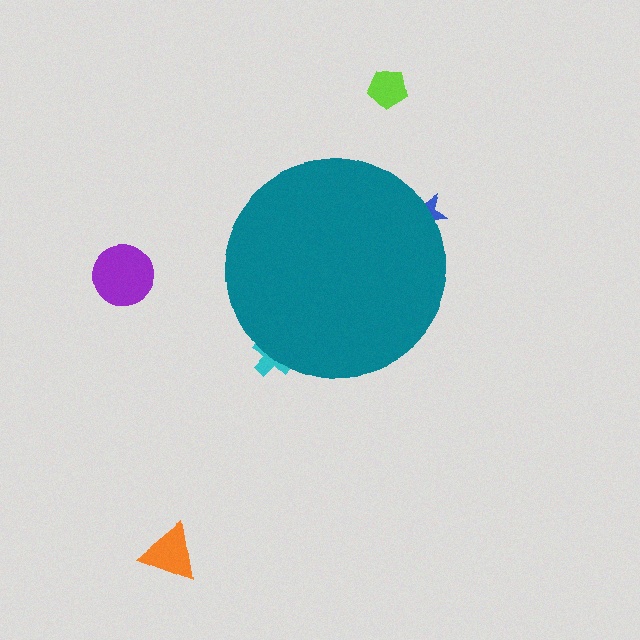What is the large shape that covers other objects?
A teal circle.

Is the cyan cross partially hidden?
Yes, the cyan cross is partially hidden behind the teal circle.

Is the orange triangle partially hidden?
No, the orange triangle is fully visible.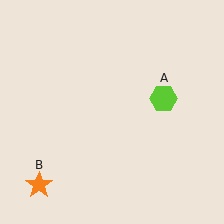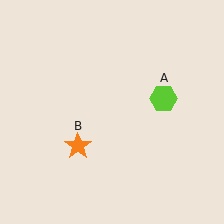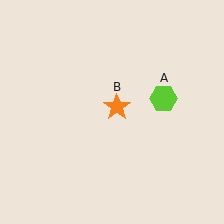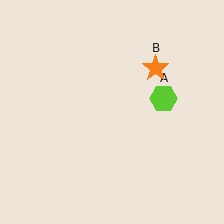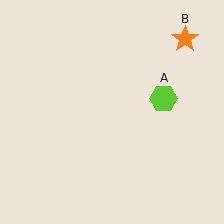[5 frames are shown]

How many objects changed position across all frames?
1 object changed position: orange star (object B).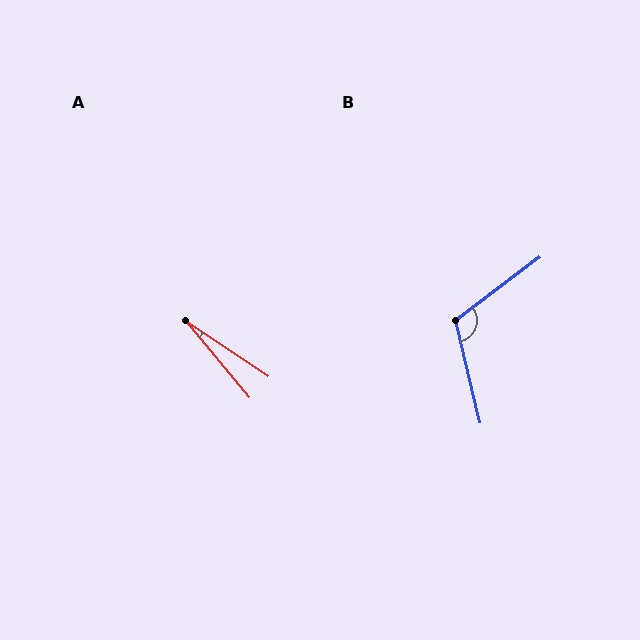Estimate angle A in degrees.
Approximately 17 degrees.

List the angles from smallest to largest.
A (17°), B (113°).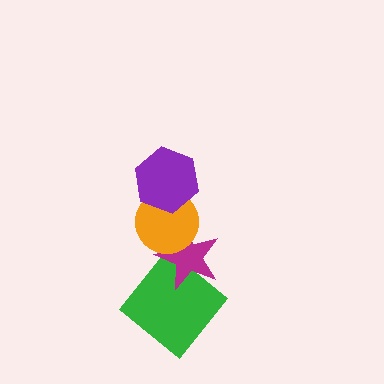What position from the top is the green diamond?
The green diamond is 4th from the top.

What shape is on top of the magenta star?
The orange circle is on top of the magenta star.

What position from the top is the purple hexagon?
The purple hexagon is 1st from the top.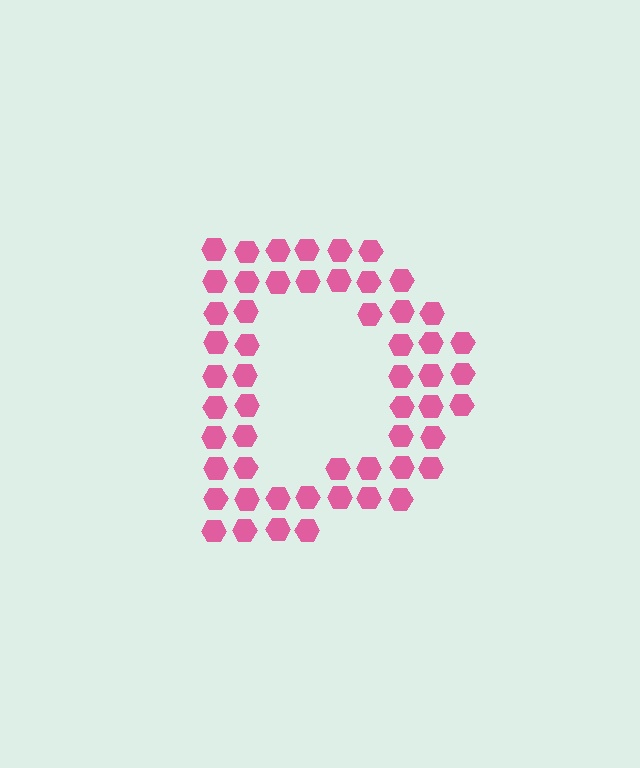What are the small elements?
The small elements are hexagons.